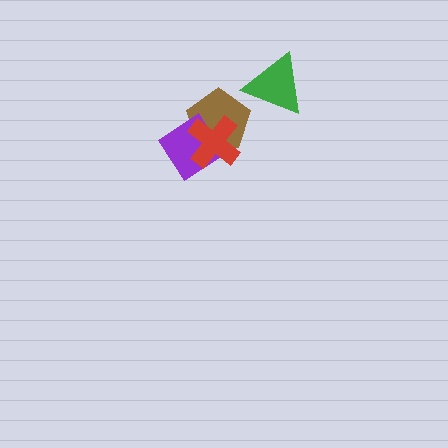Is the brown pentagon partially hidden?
Yes, it is partially covered by another shape.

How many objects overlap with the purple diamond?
2 objects overlap with the purple diamond.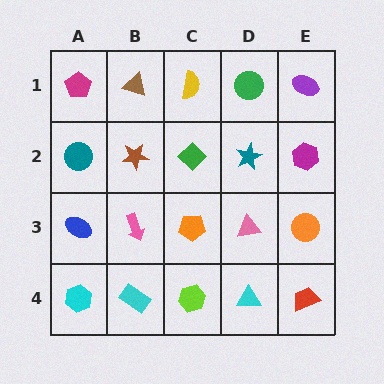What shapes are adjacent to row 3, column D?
A teal star (row 2, column D), a cyan triangle (row 4, column D), an orange pentagon (row 3, column C), an orange circle (row 3, column E).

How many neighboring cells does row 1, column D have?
3.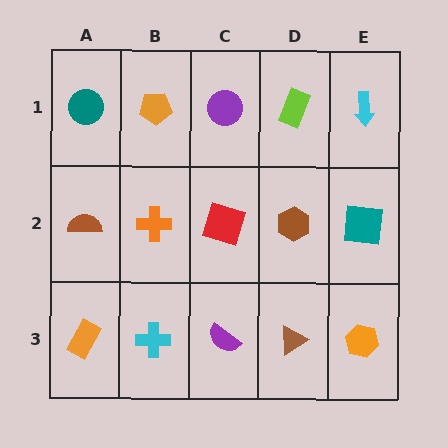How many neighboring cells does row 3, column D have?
3.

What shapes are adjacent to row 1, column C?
A red square (row 2, column C), an orange pentagon (row 1, column B), a lime rectangle (row 1, column D).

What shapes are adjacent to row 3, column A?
A brown semicircle (row 2, column A), a cyan cross (row 3, column B).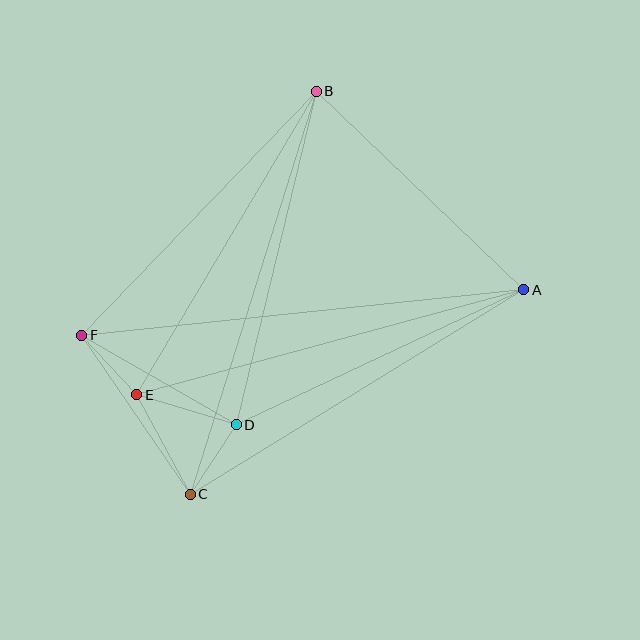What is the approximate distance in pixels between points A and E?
The distance between A and E is approximately 401 pixels.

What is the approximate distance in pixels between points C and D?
The distance between C and D is approximately 84 pixels.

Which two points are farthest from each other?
Points A and F are farthest from each other.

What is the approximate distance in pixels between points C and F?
The distance between C and F is approximately 192 pixels.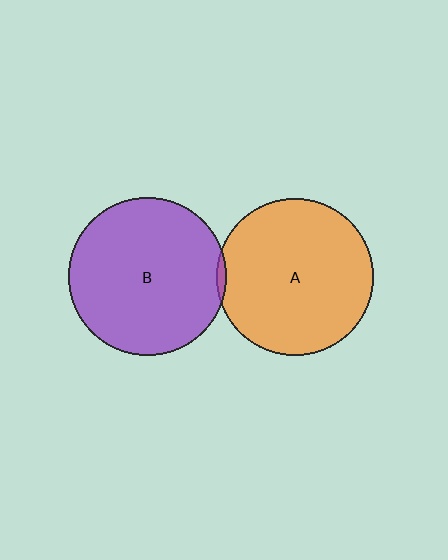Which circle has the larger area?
Circle B (purple).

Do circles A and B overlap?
Yes.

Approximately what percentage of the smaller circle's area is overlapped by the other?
Approximately 5%.